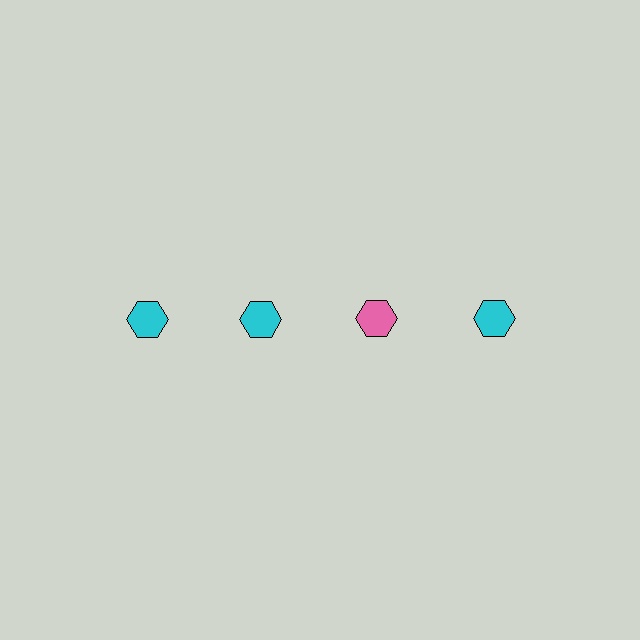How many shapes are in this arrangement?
There are 4 shapes arranged in a grid pattern.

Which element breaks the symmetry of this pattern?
The pink hexagon in the top row, center column breaks the symmetry. All other shapes are cyan hexagons.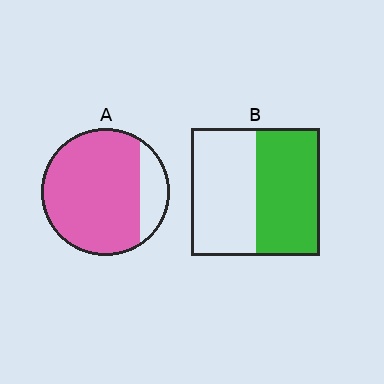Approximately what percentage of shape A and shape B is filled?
A is approximately 80% and B is approximately 50%.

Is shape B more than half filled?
Roughly half.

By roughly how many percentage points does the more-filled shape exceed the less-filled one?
By roughly 35 percentage points (A over B).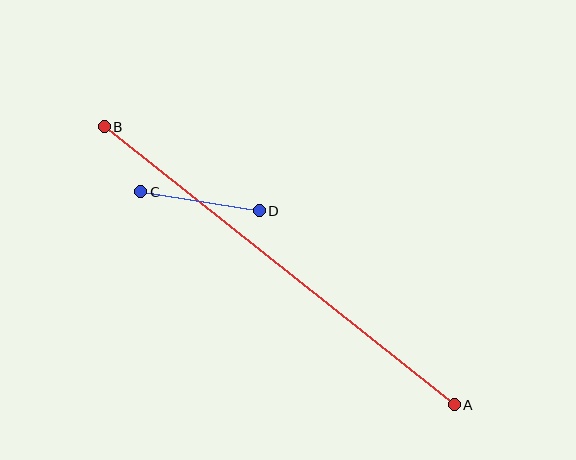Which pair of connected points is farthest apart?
Points A and B are farthest apart.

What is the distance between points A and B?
The distance is approximately 447 pixels.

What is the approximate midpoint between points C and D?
The midpoint is at approximately (200, 201) pixels.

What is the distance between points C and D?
The distance is approximately 120 pixels.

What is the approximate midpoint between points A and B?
The midpoint is at approximately (279, 266) pixels.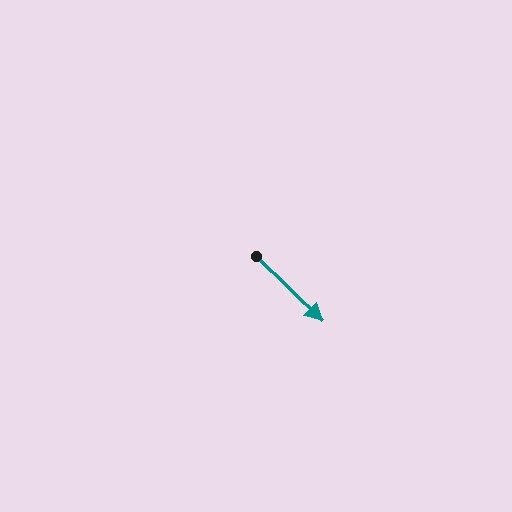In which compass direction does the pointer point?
Southeast.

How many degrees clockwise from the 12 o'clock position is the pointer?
Approximately 134 degrees.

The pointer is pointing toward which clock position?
Roughly 4 o'clock.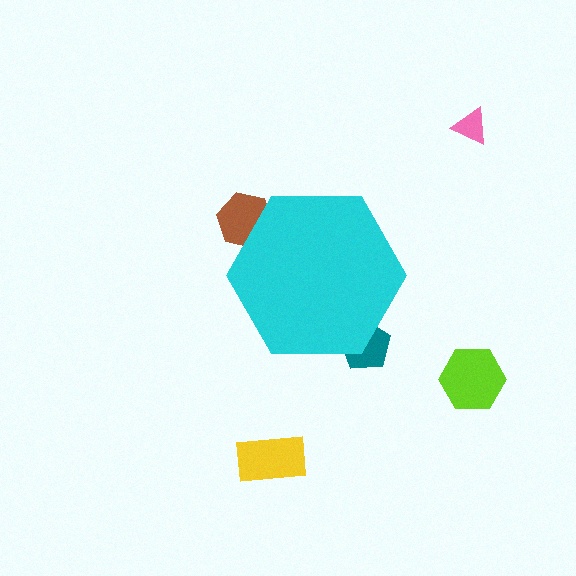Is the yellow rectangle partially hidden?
No, the yellow rectangle is fully visible.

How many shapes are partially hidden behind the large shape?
2 shapes are partially hidden.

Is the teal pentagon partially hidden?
Yes, the teal pentagon is partially hidden behind the cyan hexagon.